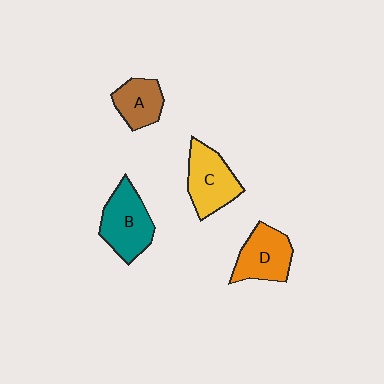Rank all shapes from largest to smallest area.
From largest to smallest: B (teal), C (yellow), D (orange), A (brown).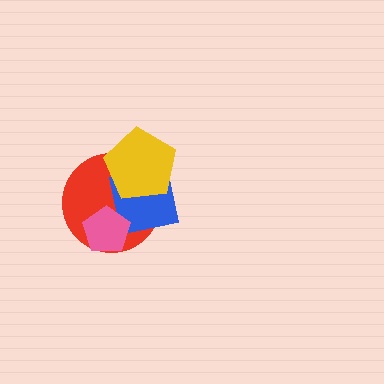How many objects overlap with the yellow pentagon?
2 objects overlap with the yellow pentagon.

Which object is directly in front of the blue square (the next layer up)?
The pink pentagon is directly in front of the blue square.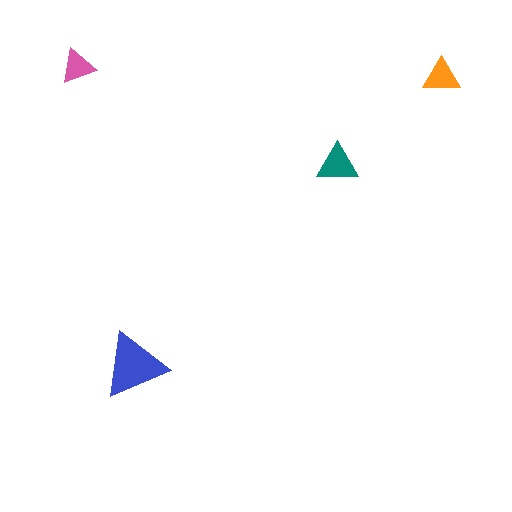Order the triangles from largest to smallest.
the blue one, the teal one, the orange one, the pink one.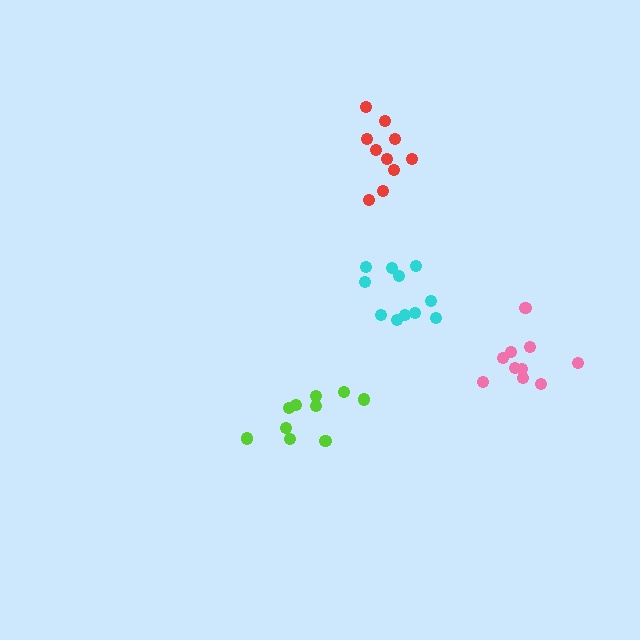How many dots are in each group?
Group 1: 10 dots, Group 2: 10 dots, Group 3: 10 dots, Group 4: 11 dots (41 total).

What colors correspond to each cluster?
The clusters are colored: red, lime, pink, cyan.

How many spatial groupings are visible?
There are 4 spatial groupings.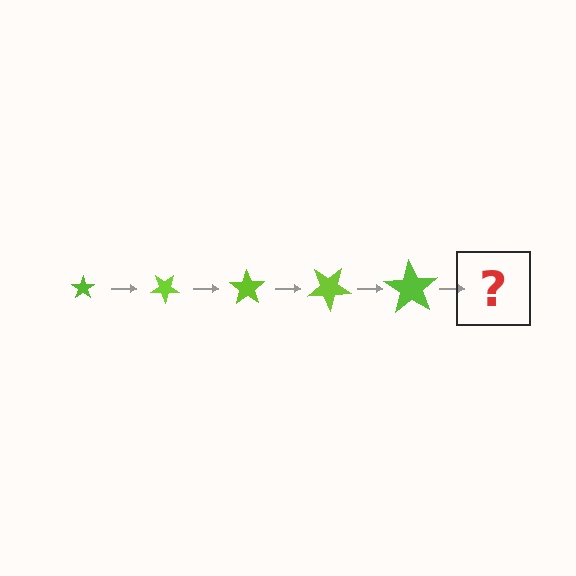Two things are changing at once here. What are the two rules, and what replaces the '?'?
The two rules are that the star grows larger each step and it rotates 35 degrees each step. The '?' should be a star, larger than the previous one and rotated 175 degrees from the start.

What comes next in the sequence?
The next element should be a star, larger than the previous one and rotated 175 degrees from the start.